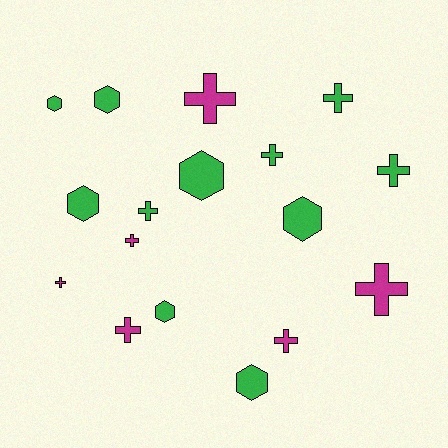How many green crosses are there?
There are 4 green crosses.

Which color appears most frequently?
Green, with 11 objects.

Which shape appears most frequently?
Cross, with 10 objects.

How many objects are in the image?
There are 17 objects.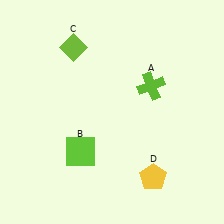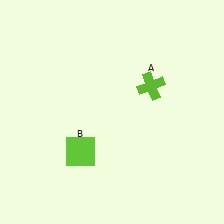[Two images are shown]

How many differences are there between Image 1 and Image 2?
There are 2 differences between the two images.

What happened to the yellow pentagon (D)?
The yellow pentagon (D) was removed in Image 2. It was in the bottom-right area of Image 1.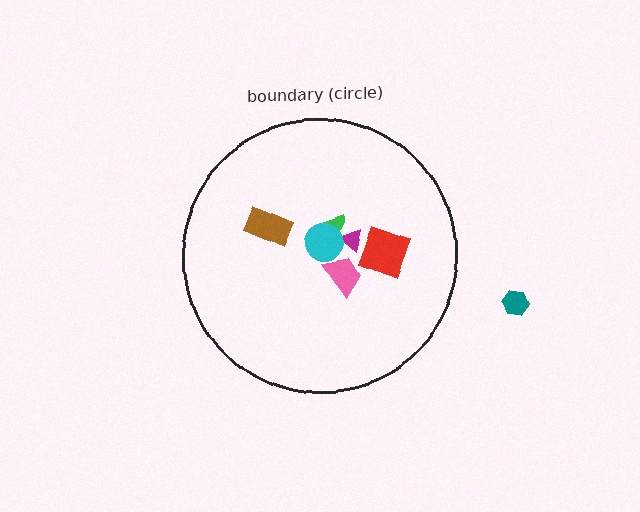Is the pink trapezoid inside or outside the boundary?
Inside.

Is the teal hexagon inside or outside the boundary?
Outside.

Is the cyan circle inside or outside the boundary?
Inside.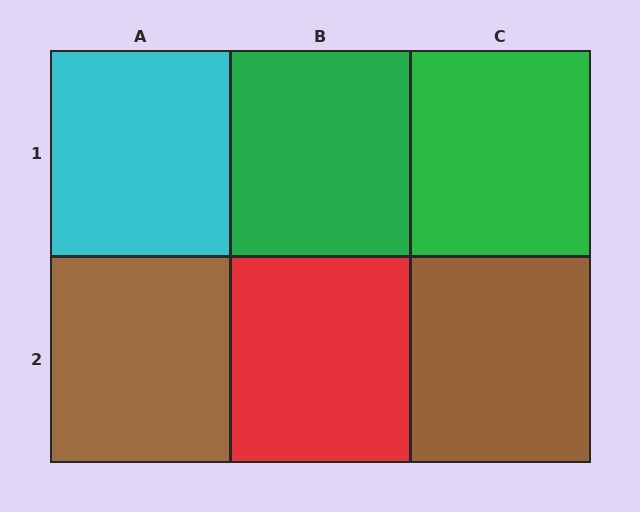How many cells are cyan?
1 cell is cyan.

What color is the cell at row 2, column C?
Brown.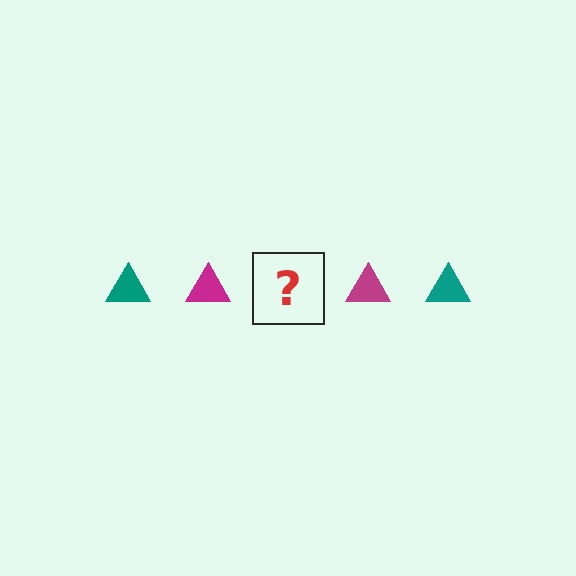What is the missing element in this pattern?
The missing element is a teal triangle.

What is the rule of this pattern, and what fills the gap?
The rule is that the pattern cycles through teal, magenta triangles. The gap should be filled with a teal triangle.